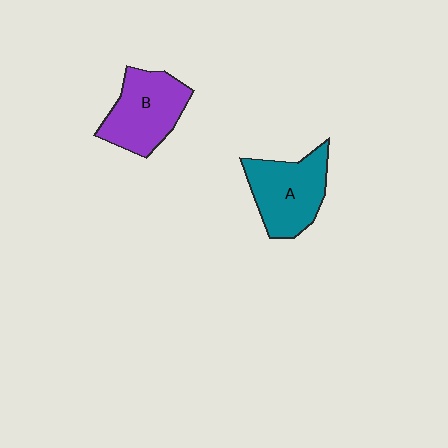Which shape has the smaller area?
Shape B (purple).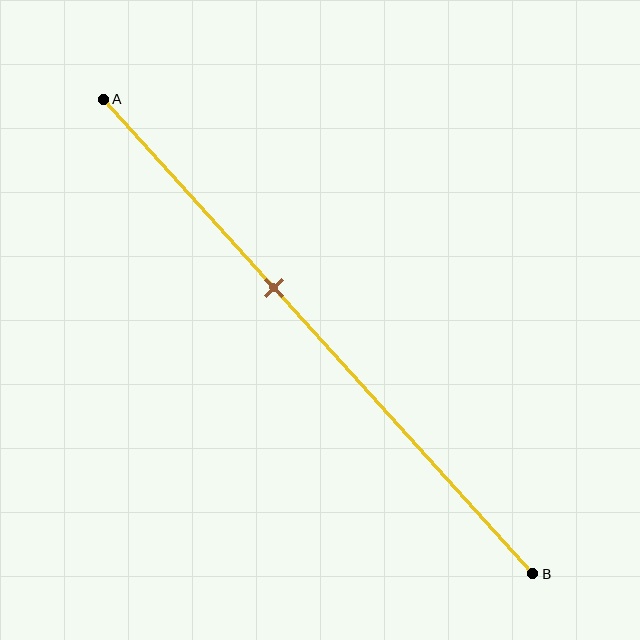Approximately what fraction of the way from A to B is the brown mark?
The brown mark is approximately 40% of the way from A to B.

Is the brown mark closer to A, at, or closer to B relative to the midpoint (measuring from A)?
The brown mark is closer to point A than the midpoint of segment AB.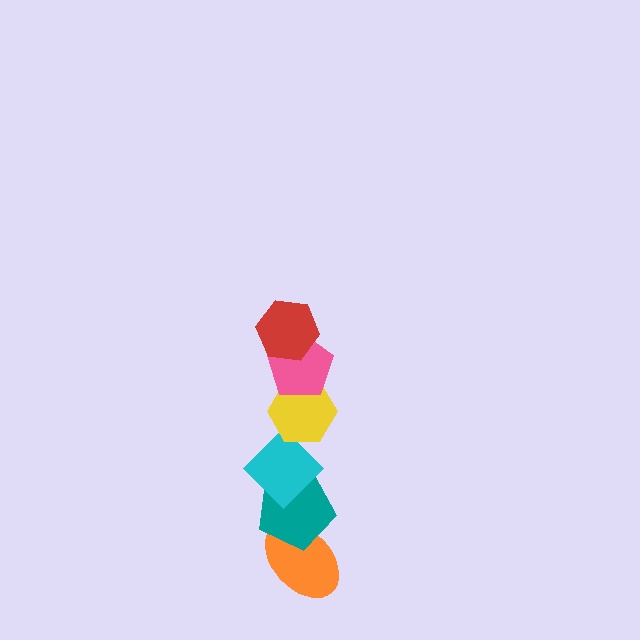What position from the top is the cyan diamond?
The cyan diamond is 4th from the top.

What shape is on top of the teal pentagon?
The cyan diamond is on top of the teal pentagon.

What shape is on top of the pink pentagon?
The red hexagon is on top of the pink pentagon.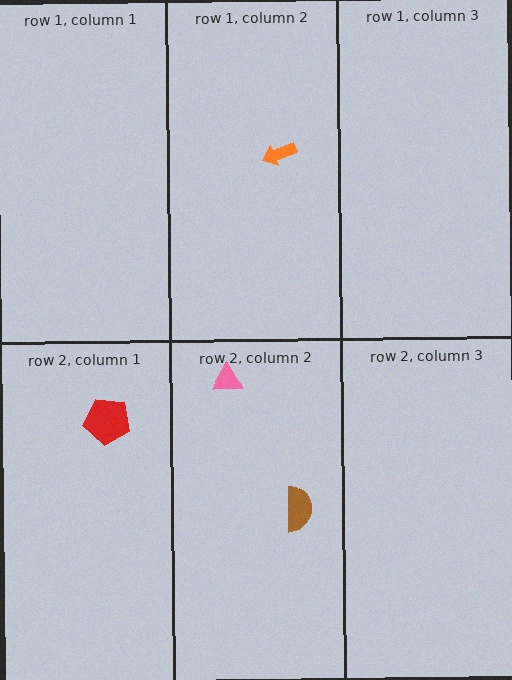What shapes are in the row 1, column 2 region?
The orange arrow.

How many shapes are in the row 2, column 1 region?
1.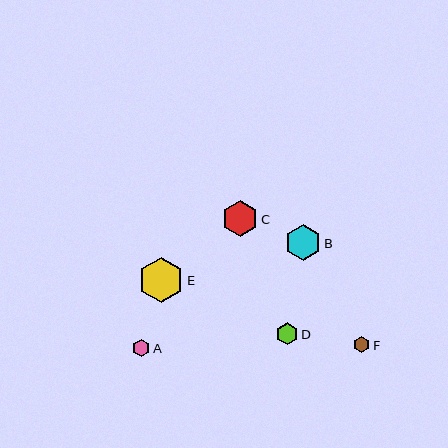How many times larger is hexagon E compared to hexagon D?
Hexagon E is approximately 2.1 times the size of hexagon D.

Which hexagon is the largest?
Hexagon E is the largest with a size of approximately 45 pixels.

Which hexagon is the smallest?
Hexagon F is the smallest with a size of approximately 16 pixels.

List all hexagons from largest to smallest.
From largest to smallest: E, C, B, D, A, F.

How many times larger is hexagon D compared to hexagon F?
Hexagon D is approximately 1.3 times the size of hexagon F.